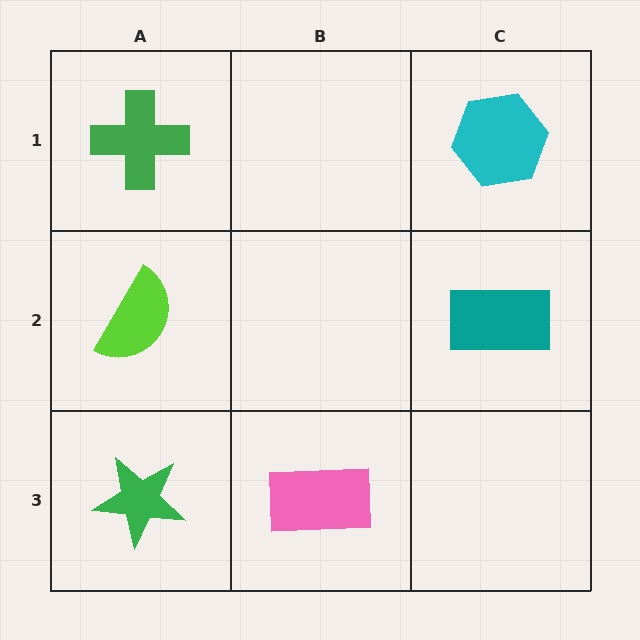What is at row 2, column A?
A lime semicircle.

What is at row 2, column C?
A teal rectangle.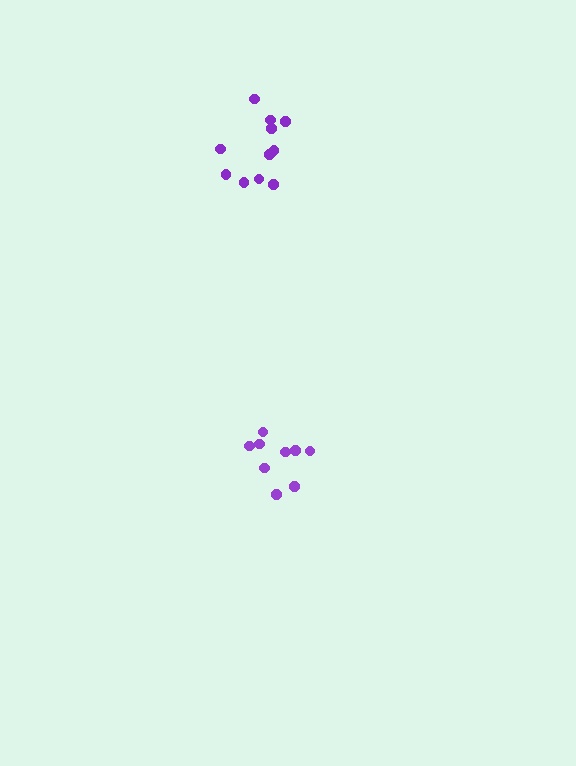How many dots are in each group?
Group 1: 9 dots, Group 2: 11 dots (20 total).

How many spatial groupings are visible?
There are 2 spatial groupings.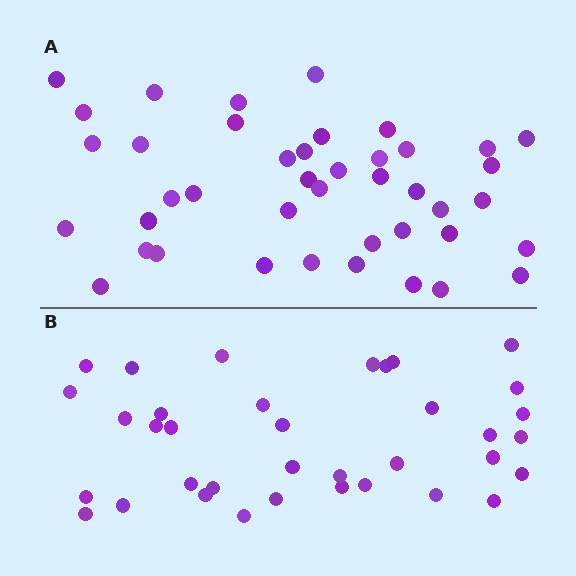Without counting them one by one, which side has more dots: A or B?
Region A (the top region) has more dots.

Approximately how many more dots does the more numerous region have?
Region A has about 6 more dots than region B.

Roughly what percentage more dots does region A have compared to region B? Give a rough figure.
About 15% more.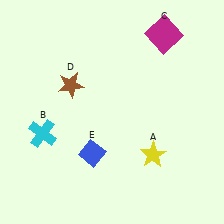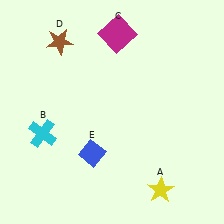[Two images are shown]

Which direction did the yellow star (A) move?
The yellow star (A) moved down.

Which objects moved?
The objects that moved are: the yellow star (A), the magenta square (C), the brown star (D).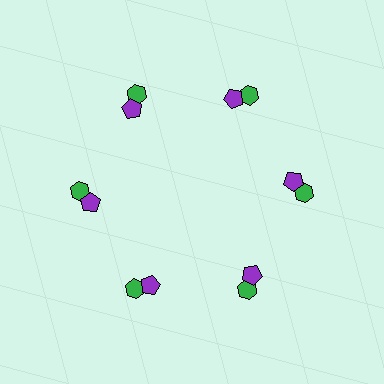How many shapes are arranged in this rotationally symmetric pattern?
There are 12 shapes, arranged in 6 groups of 2.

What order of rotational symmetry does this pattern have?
This pattern has 6-fold rotational symmetry.